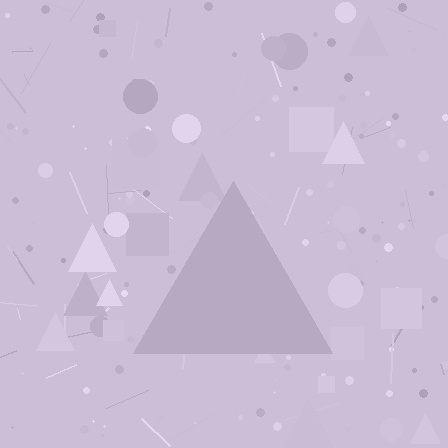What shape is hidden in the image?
A triangle is hidden in the image.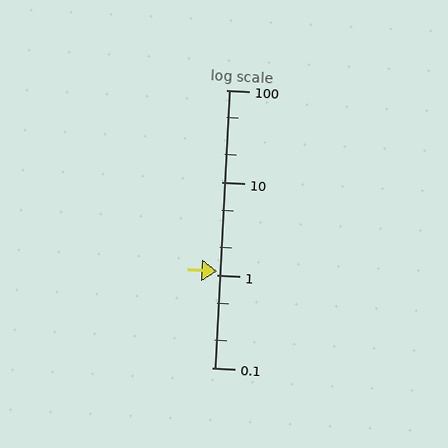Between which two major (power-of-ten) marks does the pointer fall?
The pointer is between 1 and 10.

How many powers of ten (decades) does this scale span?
The scale spans 3 decades, from 0.1 to 100.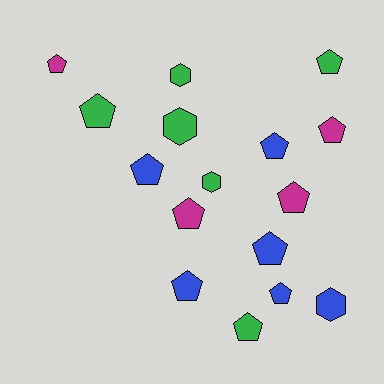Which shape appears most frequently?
Pentagon, with 12 objects.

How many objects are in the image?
There are 16 objects.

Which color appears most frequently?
Blue, with 6 objects.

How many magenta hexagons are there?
There are no magenta hexagons.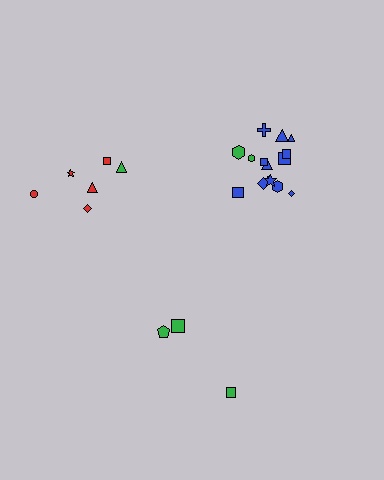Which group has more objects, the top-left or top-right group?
The top-right group.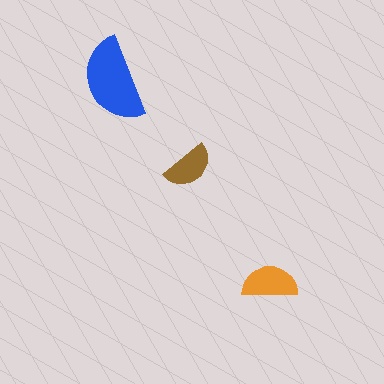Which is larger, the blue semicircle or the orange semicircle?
The blue one.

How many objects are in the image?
There are 3 objects in the image.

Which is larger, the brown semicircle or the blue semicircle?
The blue one.